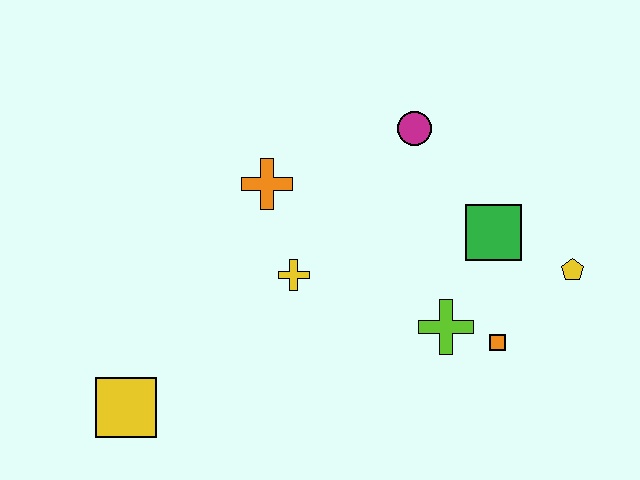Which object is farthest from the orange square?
The yellow square is farthest from the orange square.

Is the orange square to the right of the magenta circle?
Yes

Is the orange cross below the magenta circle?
Yes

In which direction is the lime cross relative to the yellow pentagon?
The lime cross is to the left of the yellow pentagon.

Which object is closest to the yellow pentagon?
The green square is closest to the yellow pentagon.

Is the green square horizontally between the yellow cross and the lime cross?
No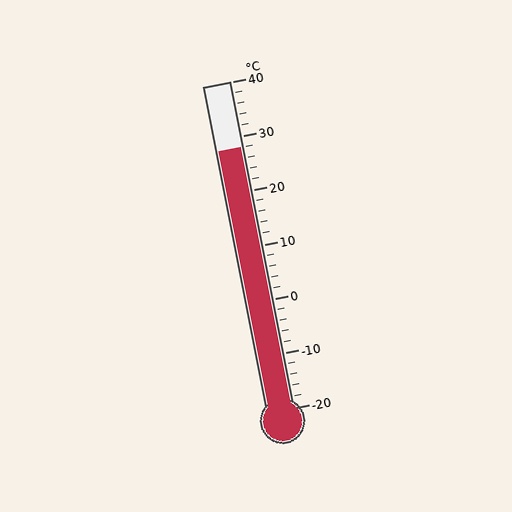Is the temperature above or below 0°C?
The temperature is above 0°C.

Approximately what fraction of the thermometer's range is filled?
The thermometer is filled to approximately 80% of its range.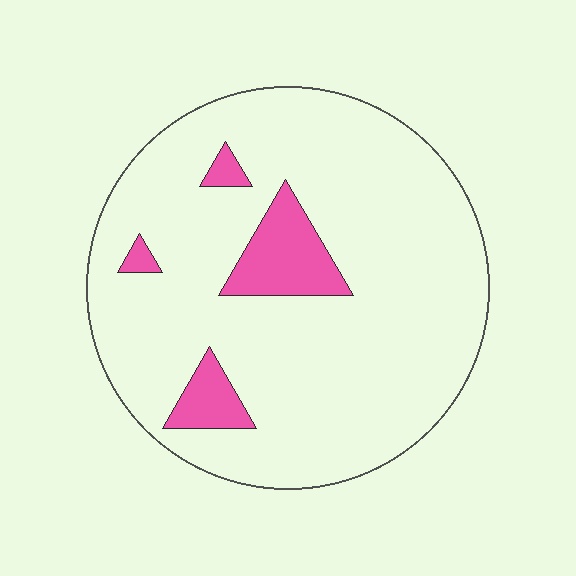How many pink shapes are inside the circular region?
4.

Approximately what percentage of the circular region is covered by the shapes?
Approximately 10%.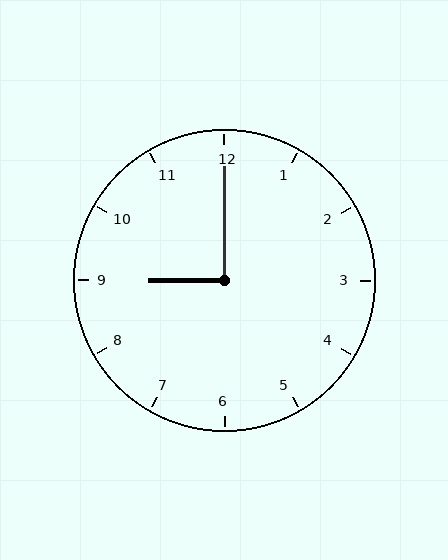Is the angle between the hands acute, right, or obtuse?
It is right.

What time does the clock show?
9:00.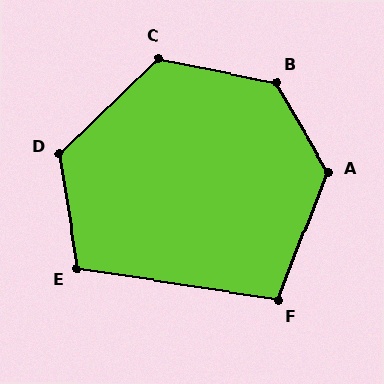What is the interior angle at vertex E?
Approximately 108 degrees (obtuse).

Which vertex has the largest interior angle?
B, at approximately 132 degrees.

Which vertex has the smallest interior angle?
F, at approximately 103 degrees.